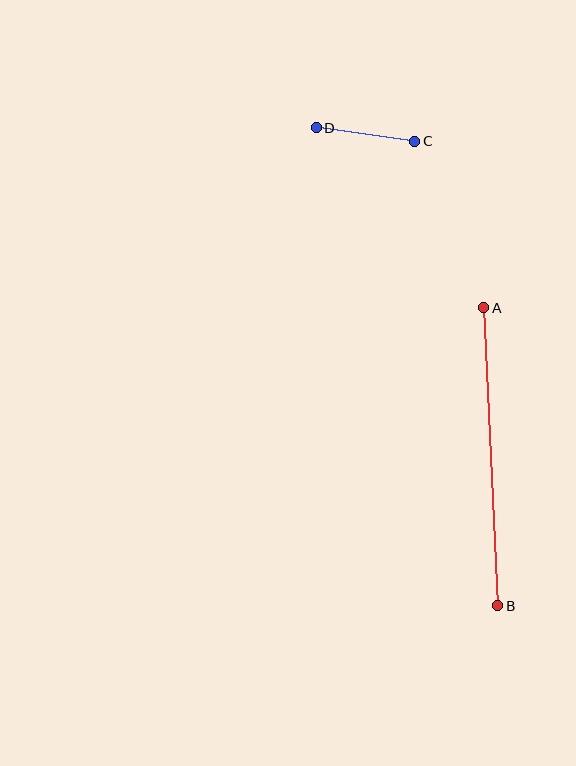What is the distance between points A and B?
The distance is approximately 299 pixels.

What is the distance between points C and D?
The distance is approximately 100 pixels.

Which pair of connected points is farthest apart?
Points A and B are farthest apart.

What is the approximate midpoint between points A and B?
The midpoint is at approximately (491, 457) pixels.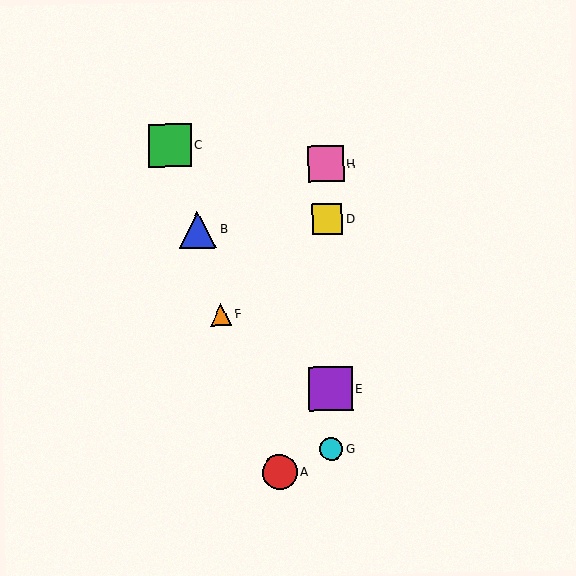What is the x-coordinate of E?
Object E is at x≈330.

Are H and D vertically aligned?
Yes, both are at x≈326.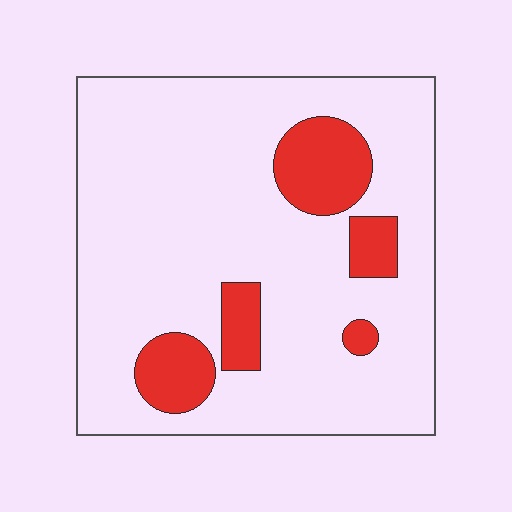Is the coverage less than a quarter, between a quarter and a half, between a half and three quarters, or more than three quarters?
Less than a quarter.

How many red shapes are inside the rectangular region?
5.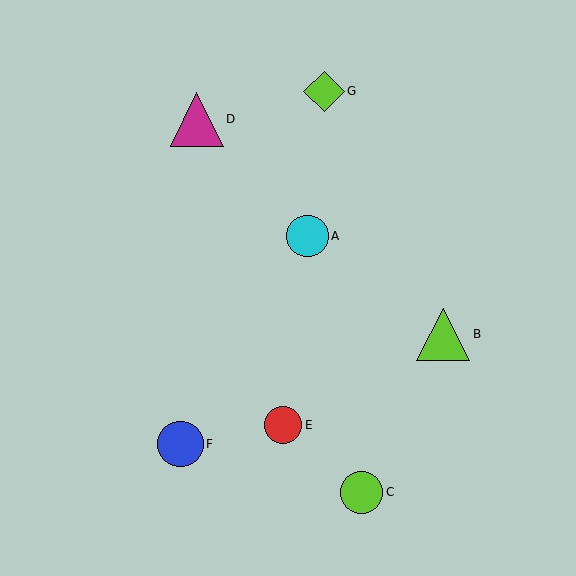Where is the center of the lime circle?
The center of the lime circle is at (362, 492).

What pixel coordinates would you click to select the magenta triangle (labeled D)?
Click at (197, 119) to select the magenta triangle D.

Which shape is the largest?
The magenta triangle (labeled D) is the largest.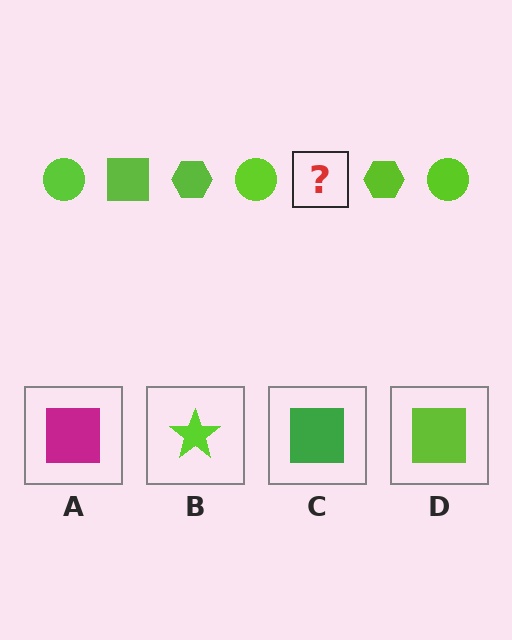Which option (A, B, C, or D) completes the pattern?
D.